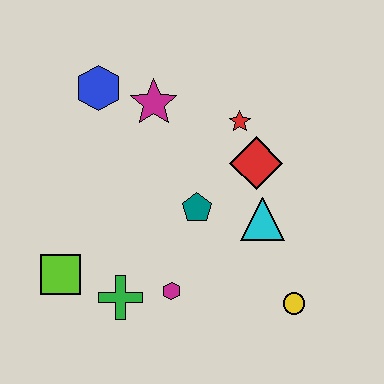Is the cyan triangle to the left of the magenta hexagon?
No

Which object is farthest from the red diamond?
The lime square is farthest from the red diamond.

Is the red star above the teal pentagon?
Yes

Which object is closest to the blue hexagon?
The magenta star is closest to the blue hexagon.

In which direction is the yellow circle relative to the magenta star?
The yellow circle is below the magenta star.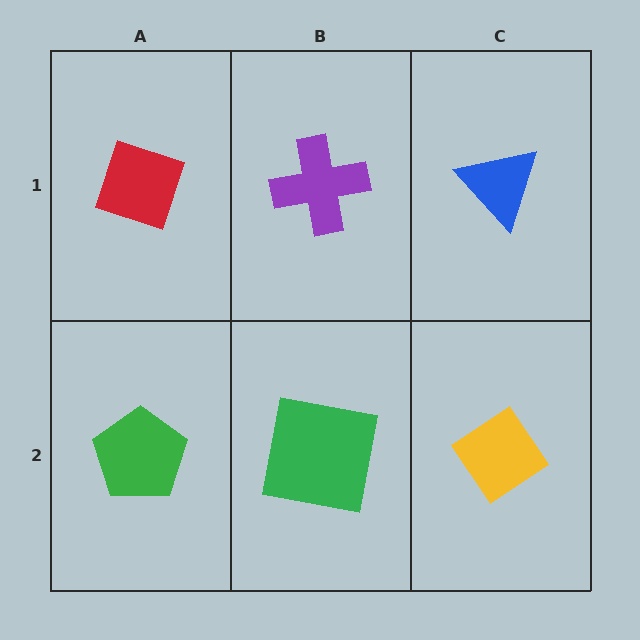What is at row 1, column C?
A blue triangle.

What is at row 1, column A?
A red diamond.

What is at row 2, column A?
A green pentagon.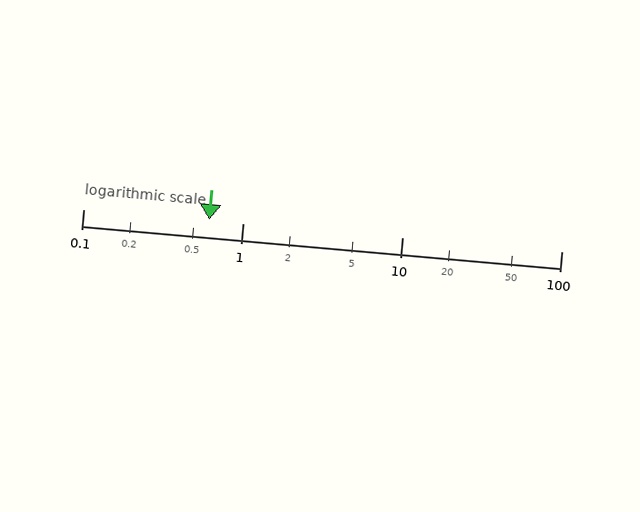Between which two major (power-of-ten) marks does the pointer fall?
The pointer is between 0.1 and 1.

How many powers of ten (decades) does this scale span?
The scale spans 3 decades, from 0.1 to 100.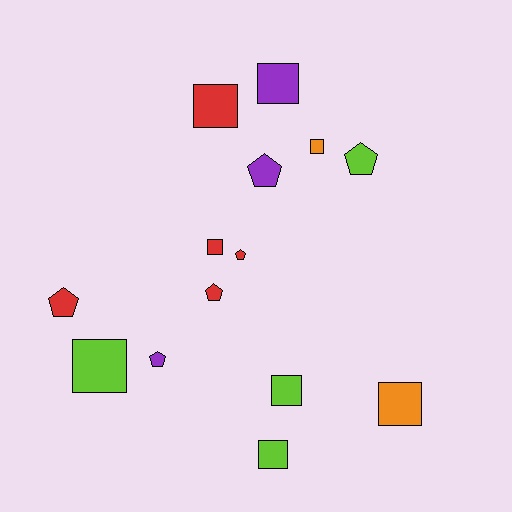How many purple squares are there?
There is 1 purple square.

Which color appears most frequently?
Red, with 5 objects.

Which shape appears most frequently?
Square, with 8 objects.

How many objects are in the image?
There are 14 objects.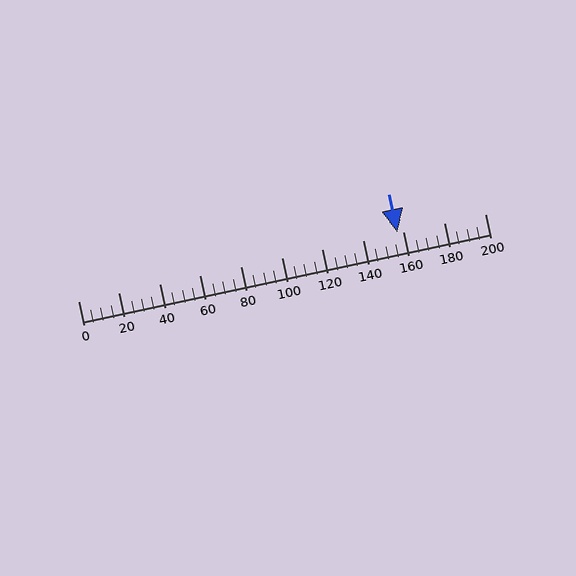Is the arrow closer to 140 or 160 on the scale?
The arrow is closer to 160.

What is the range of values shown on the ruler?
The ruler shows values from 0 to 200.